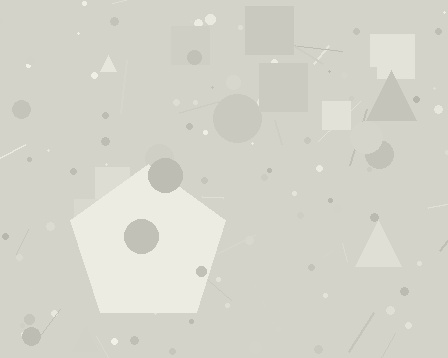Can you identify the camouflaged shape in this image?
The camouflaged shape is a pentagon.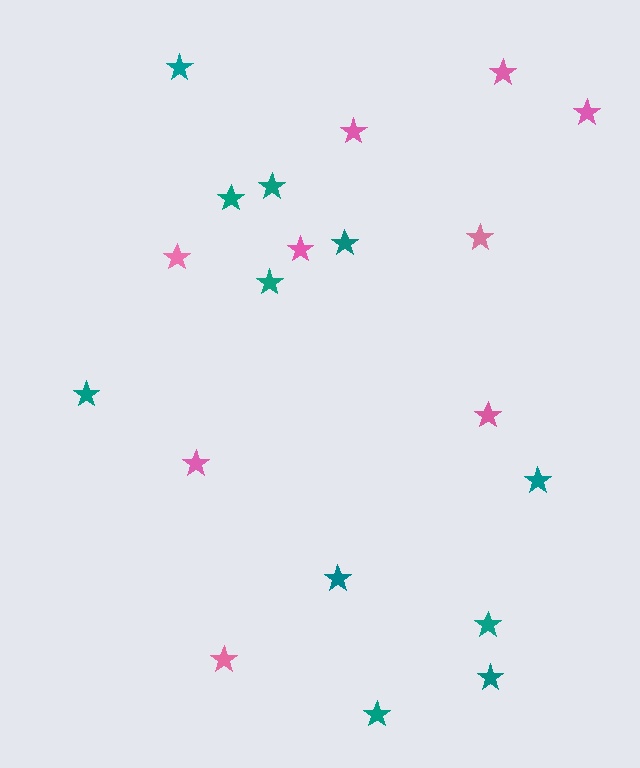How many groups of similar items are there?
There are 2 groups: one group of teal stars (11) and one group of pink stars (9).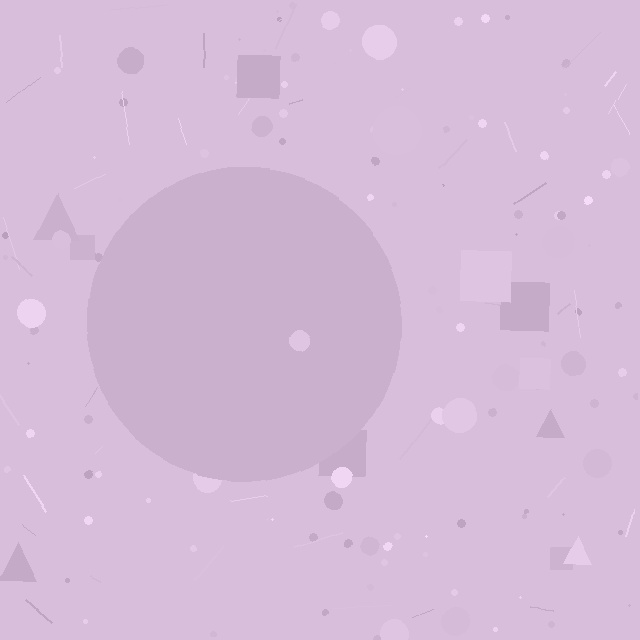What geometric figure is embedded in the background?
A circle is embedded in the background.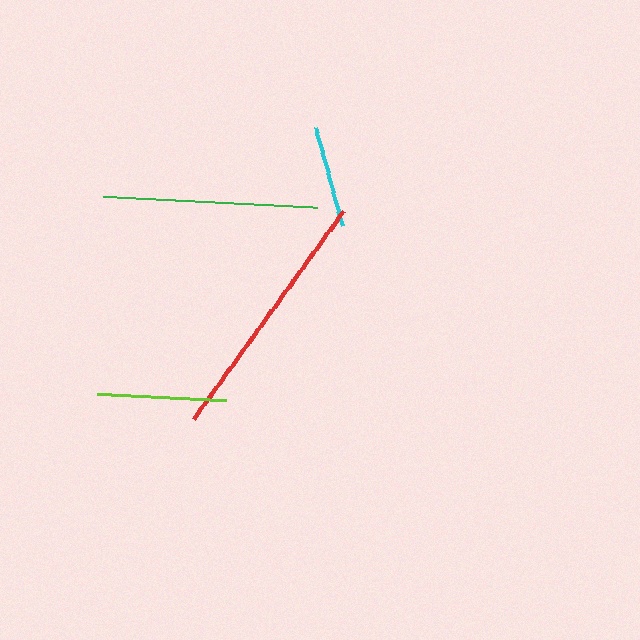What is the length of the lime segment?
The lime segment is approximately 129 pixels long.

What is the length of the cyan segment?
The cyan segment is approximately 102 pixels long.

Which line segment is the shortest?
The cyan line is the shortest at approximately 102 pixels.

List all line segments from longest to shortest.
From longest to shortest: red, green, lime, cyan.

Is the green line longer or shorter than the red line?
The red line is longer than the green line.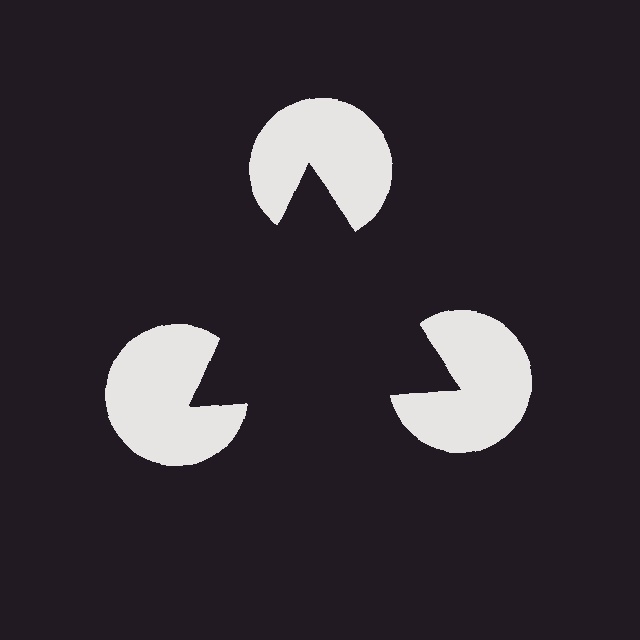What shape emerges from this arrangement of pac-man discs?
An illusory triangle — its edges are inferred from the aligned wedge cuts in the pac-man discs, not physically drawn.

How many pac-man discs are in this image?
There are 3 — one at each vertex of the illusory triangle.